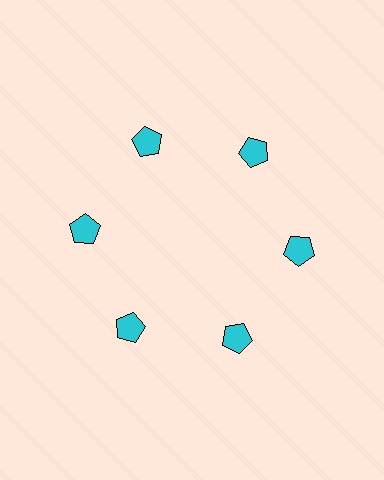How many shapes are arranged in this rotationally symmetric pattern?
There are 6 shapes, arranged in 6 groups of 1.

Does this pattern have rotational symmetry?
Yes, this pattern has 6-fold rotational symmetry. It looks the same after rotating 60 degrees around the center.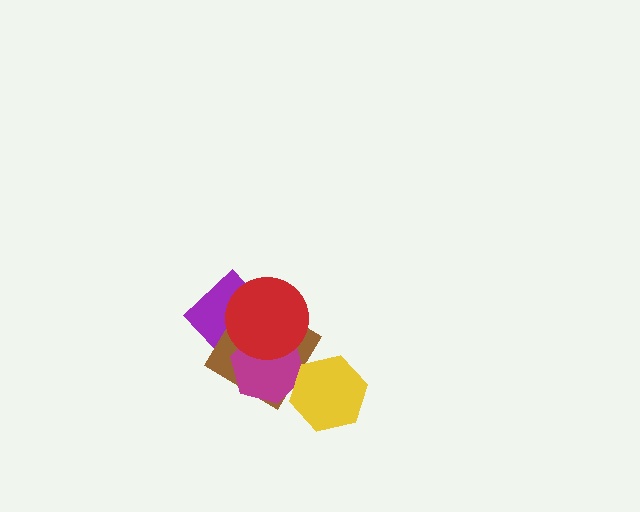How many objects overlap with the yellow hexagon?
1 object overlaps with the yellow hexagon.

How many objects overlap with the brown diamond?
3 objects overlap with the brown diamond.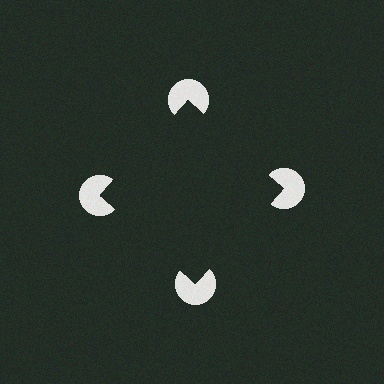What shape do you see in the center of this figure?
An illusory square — its edges are inferred from the aligned wedge cuts in the pac-man discs, not physically drawn.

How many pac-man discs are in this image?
There are 4 — one at each vertex of the illusory square.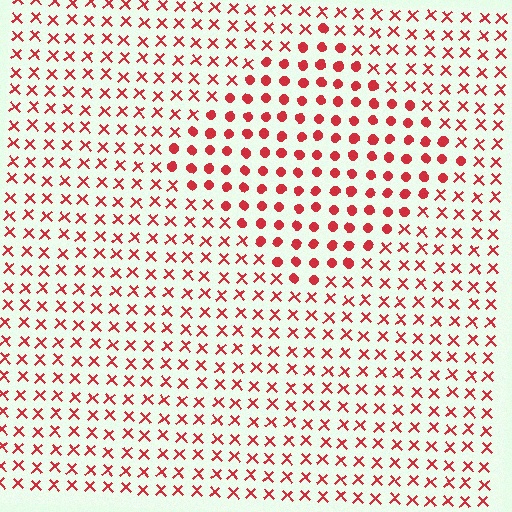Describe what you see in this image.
The image is filled with small red elements arranged in a uniform grid. A diamond-shaped region contains circles, while the surrounding area contains X marks. The boundary is defined purely by the change in element shape.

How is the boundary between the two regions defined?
The boundary is defined by a change in element shape: circles inside vs. X marks outside. All elements share the same color and spacing.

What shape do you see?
I see a diamond.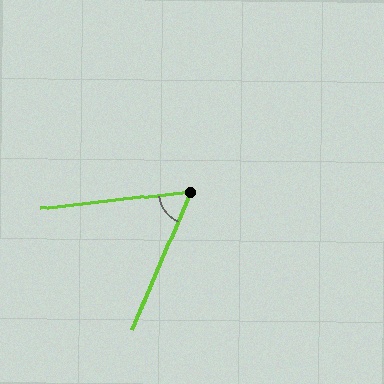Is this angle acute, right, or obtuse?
It is acute.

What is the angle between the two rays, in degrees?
Approximately 61 degrees.